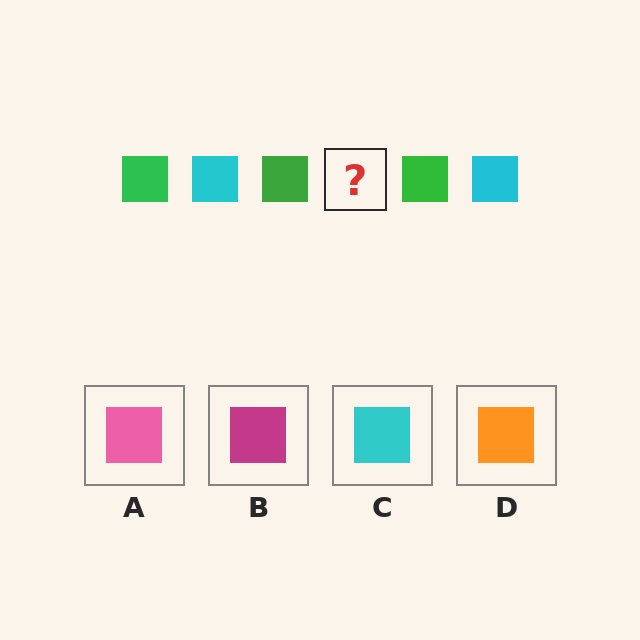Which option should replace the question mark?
Option C.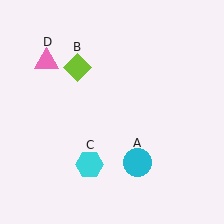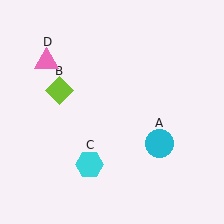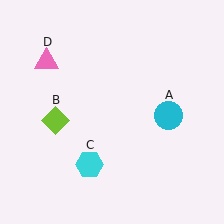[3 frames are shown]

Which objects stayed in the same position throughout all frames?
Cyan hexagon (object C) and pink triangle (object D) remained stationary.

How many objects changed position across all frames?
2 objects changed position: cyan circle (object A), lime diamond (object B).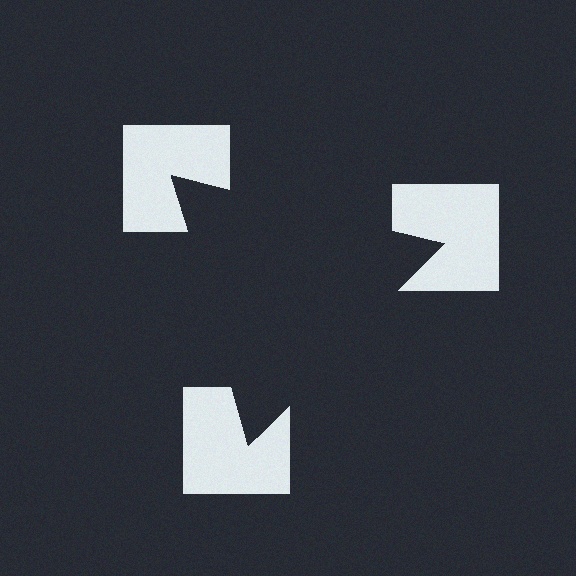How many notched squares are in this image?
There are 3 — one at each vertex of the illusory triangle.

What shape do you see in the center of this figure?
An illusory triangle — its edges are inferred from the aligned wedge cuts in the notched squares, not physically drawn.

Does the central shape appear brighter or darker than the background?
It typically appears slightly darker than the background, even though no actual brightness change is drawn.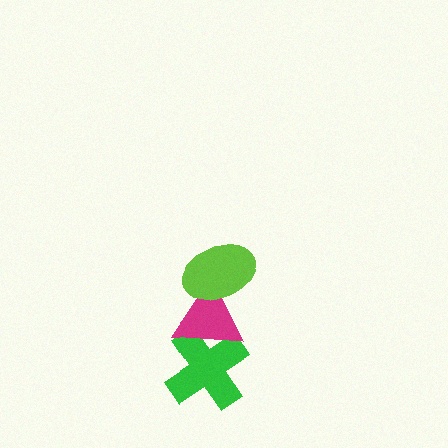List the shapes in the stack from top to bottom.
From top to bottom: the lime ellipse, the magenta triangle, the green cross.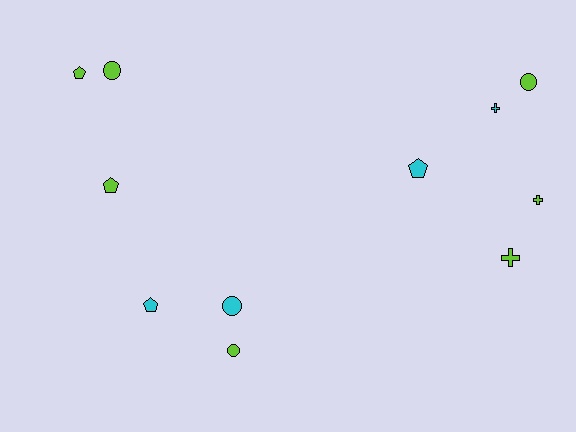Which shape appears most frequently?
Circle, with 4 objects.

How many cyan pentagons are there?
There are 2 cyan pentagons.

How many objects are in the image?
There are 11 objects.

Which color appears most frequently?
Lime, with 7 objects.